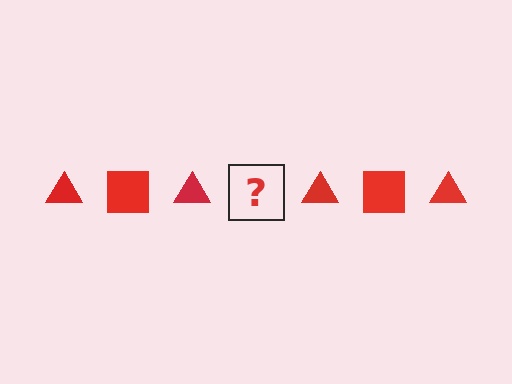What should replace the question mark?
The question mark should be replaced with a red square.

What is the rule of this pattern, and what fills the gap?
The rule is that the pattern cycles through triangle, square shapes in red. The gap should be filled with a red square.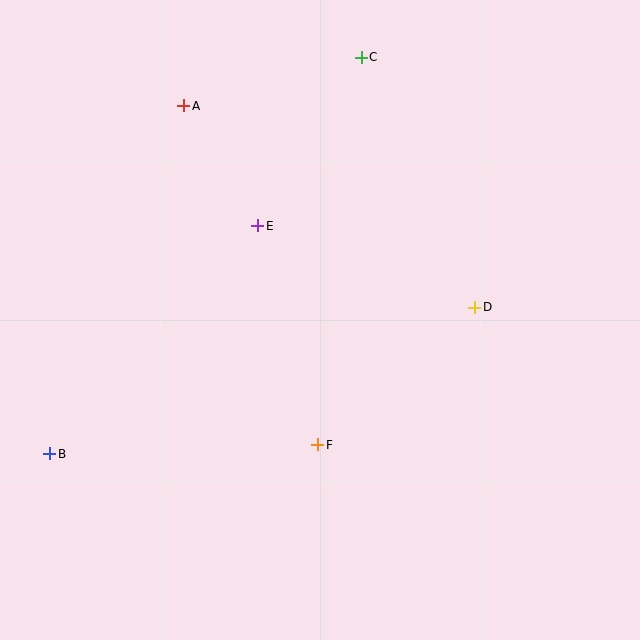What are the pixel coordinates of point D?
Point D is at (475, 307).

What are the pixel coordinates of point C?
Point C is at (361, 57).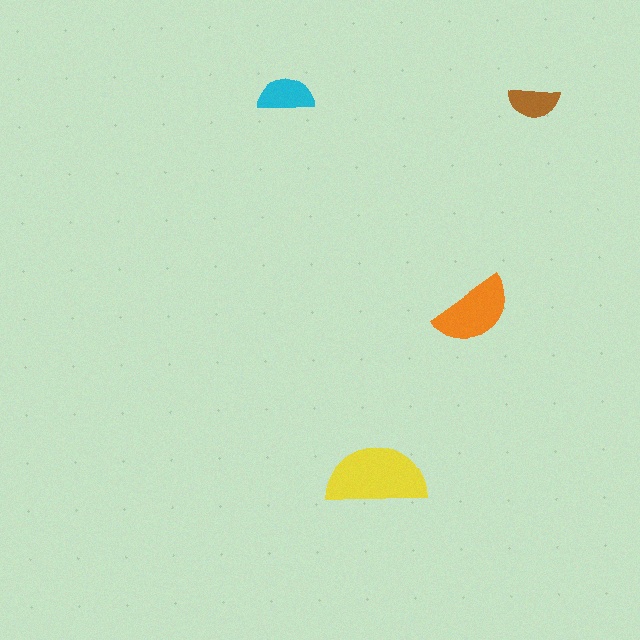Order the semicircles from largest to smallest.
the yellow one, the orange one, the cyan one, the brown one.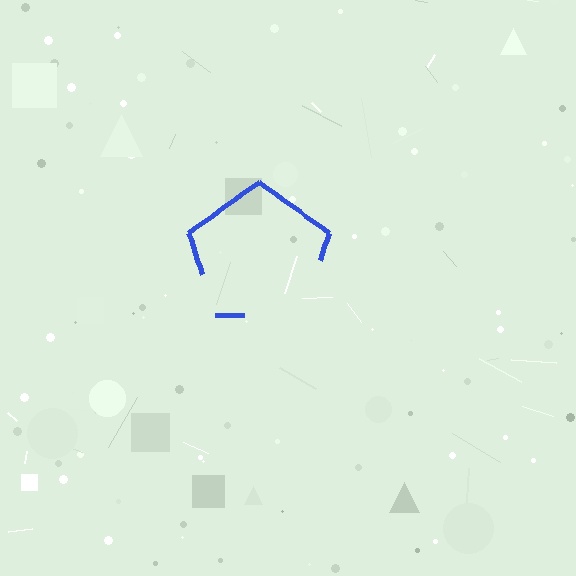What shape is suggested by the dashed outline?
The dashed outline suggests a pentagon.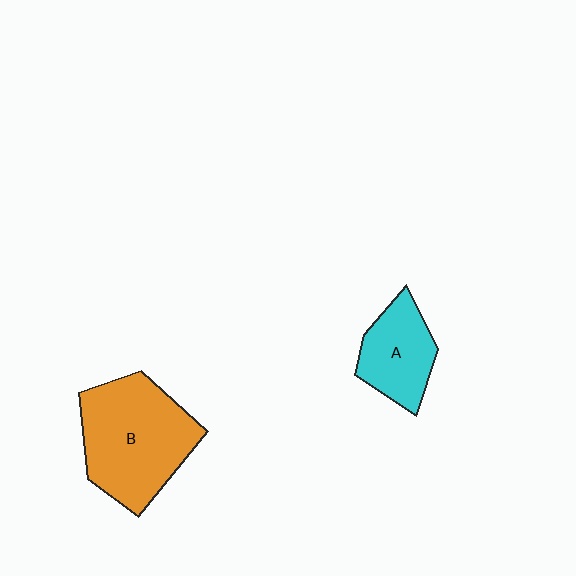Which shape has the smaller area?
Shape A (cyan).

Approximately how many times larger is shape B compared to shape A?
Approximately 1.8 times.